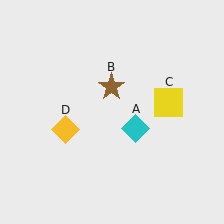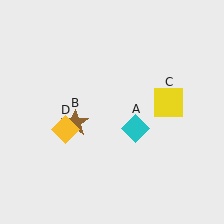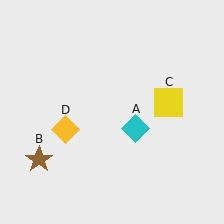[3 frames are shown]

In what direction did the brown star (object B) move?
The brown star (object B) moved down and to the left.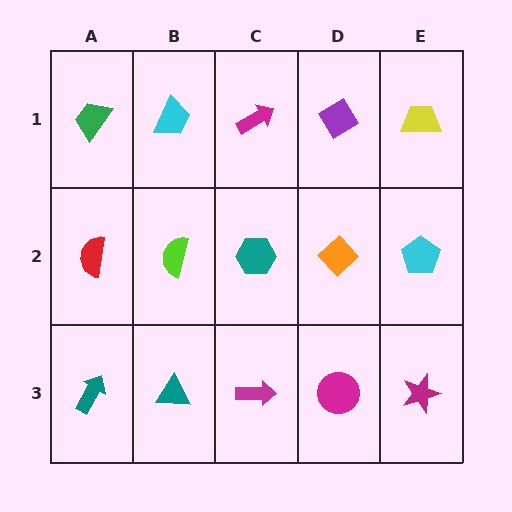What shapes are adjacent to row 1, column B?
A lime semicircle (row 2, column B), a green trapezoid (row 1, column A), a magenta arrow (row 1, column C).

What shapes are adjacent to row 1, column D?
An orange diamond (row 2, column D), a magenta arrow (row 1, column C), a yellow trapezoid (row 1, column E).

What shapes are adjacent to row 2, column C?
A magenta arrow (row 1, column C), a magenta arrow (row 3, column C), a lime semicircle (row 2, column B), an orange diamond (row 2, column D).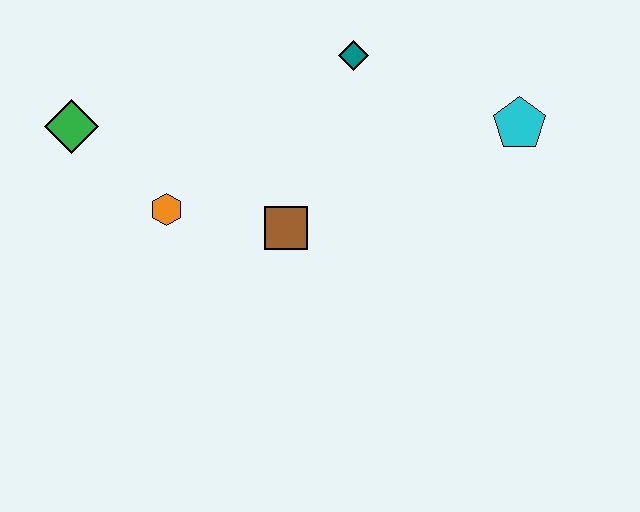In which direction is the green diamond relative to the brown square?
The green diamond is to the left of the brown square.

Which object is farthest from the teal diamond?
The green diamond is farthest from the teal diamond.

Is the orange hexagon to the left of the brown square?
Yes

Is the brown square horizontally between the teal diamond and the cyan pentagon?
No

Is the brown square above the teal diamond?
No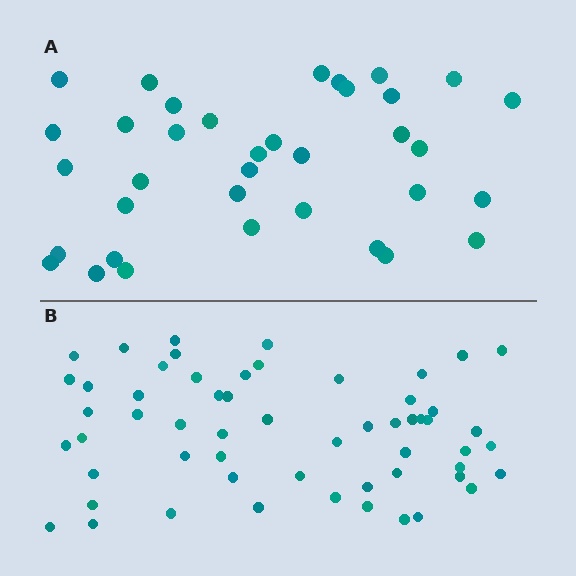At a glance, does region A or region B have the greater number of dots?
Region B (the bottom region) has more dots.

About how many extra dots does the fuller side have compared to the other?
Region B has approximately 20 more dots than region A.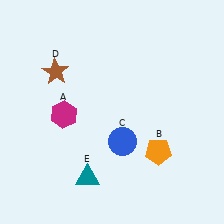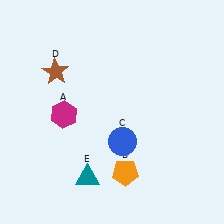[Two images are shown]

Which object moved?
The orange pentagon (B) moved left.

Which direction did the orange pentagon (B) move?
The orange pentagon (B) moved left.